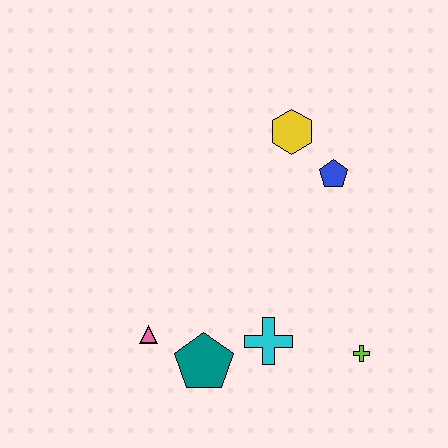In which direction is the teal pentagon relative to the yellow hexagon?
The teal pentagon is below the yellow hexagon.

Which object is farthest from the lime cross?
The yellow hexagon is farthest from the lime cross.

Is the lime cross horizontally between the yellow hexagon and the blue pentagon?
No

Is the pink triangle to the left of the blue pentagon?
Yes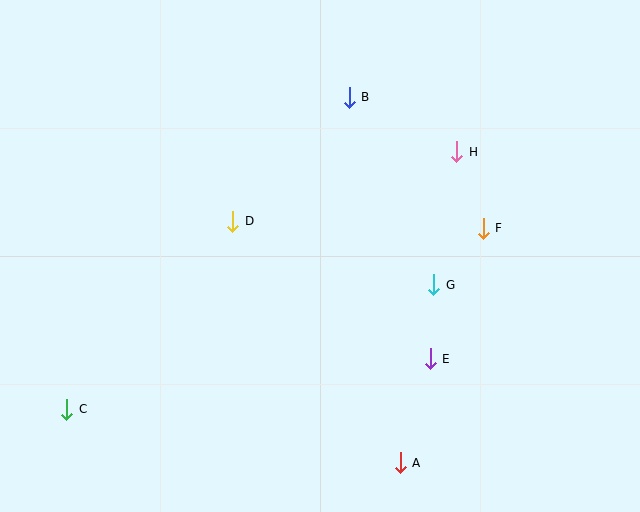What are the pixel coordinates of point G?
Point G is at (434, 285).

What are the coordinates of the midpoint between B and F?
The midpoint between B and F is at (416, 163).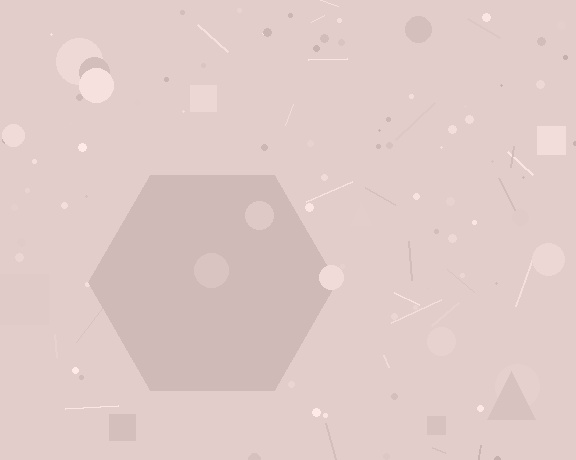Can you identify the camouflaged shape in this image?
The camouflaged shape is a hexagon.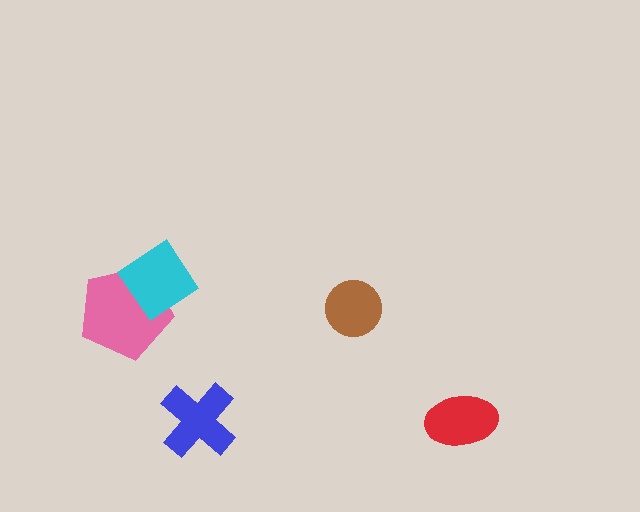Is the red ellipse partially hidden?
No, no other shape covers it.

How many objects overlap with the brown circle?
0 objects overlap with the brown circle.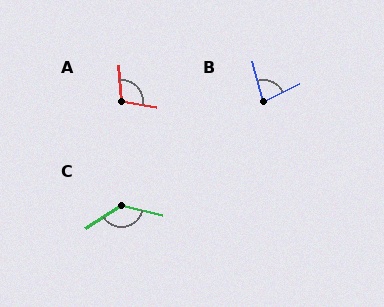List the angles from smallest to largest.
B (78°), A (103°), C (134°).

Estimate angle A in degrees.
Approximately 103 degrees.